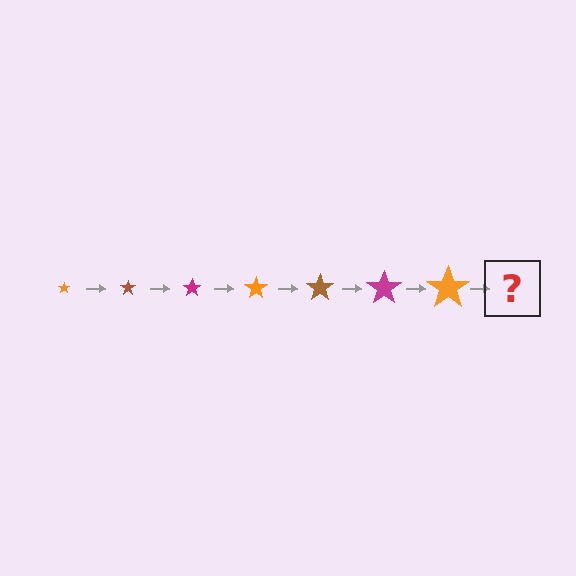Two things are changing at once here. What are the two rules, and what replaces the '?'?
The two rules are that the star grows larger each step and the color cycles through orange, brown, and magenta. The '?' should be a brown star, larger than the previous one.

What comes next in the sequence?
The next element should be a brown star, larger than the previous one.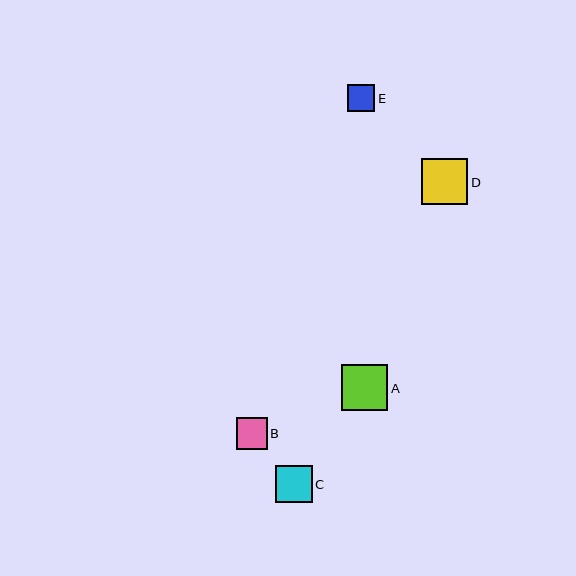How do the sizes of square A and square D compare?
Square A and square D are approximately the same size.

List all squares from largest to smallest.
From largest to smallest: A, D, C, B, E.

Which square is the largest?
Square A is the largest with a size of approximately 47 pixels.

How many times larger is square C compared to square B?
Square C is approximately 1.2 times the size of square B.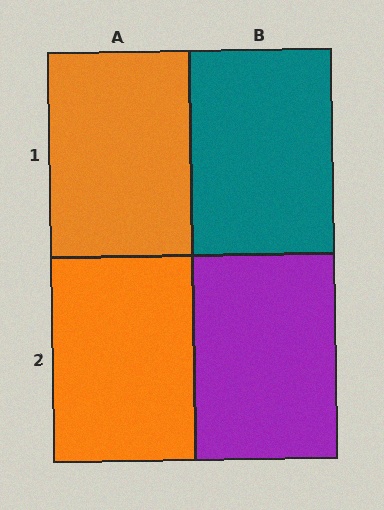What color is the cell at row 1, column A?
Orange.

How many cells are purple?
1 cell is purple.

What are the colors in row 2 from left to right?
Orange, purple.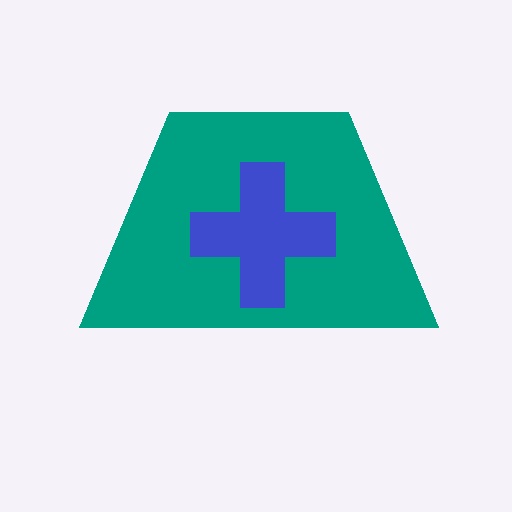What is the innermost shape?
The blue cross.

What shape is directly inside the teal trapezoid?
The blue cross.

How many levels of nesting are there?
2.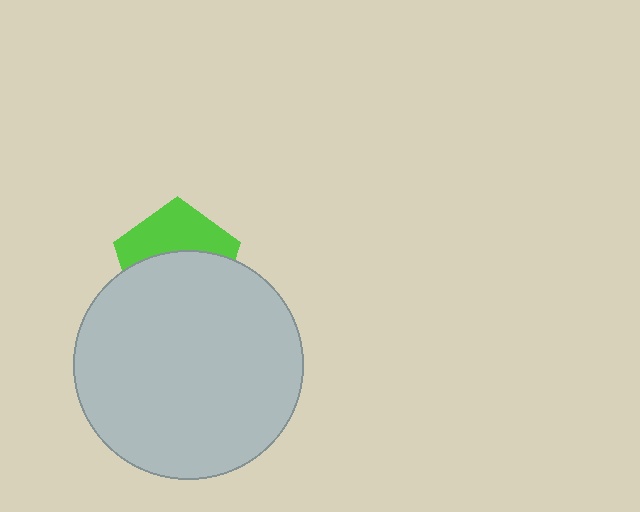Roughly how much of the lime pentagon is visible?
A small part of it is visible (roughly 43%).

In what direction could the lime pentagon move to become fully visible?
The lime pentagon could move up. That would shift it out from behind the light gray circle entirely.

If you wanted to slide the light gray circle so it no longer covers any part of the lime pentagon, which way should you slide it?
Slide it down — that is the most direct way to separate the two shapes.